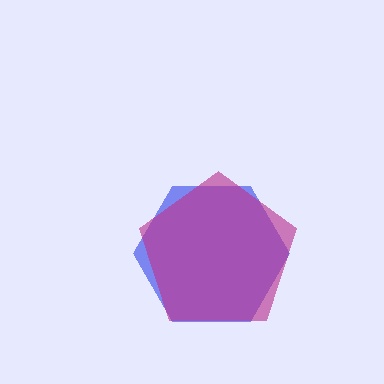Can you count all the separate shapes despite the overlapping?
Yes, there are 2 separate shapes.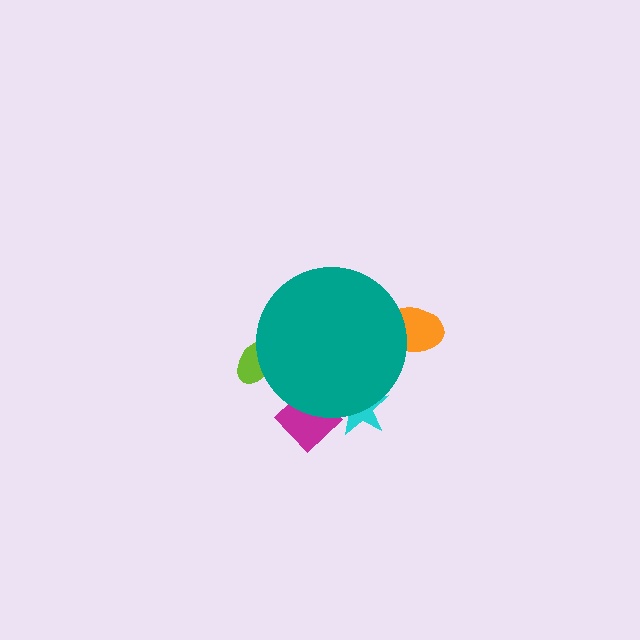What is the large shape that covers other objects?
A teal circle.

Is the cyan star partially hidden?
Yes, the cyan star is partially hidden behind the teal circle.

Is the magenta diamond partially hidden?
Yes, the magenta diamond is partially hidden behind the teal circle.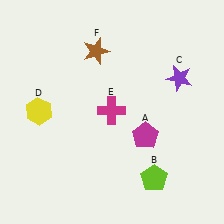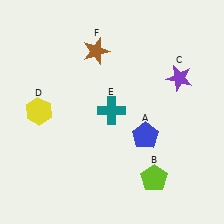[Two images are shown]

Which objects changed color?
A changed from magenta to blue. E changed from magenta to teal.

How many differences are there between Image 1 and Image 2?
There are 2 differences between the two images.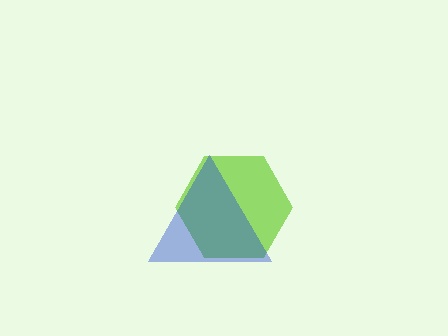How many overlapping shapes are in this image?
There are 2 overlapping shapes in the image.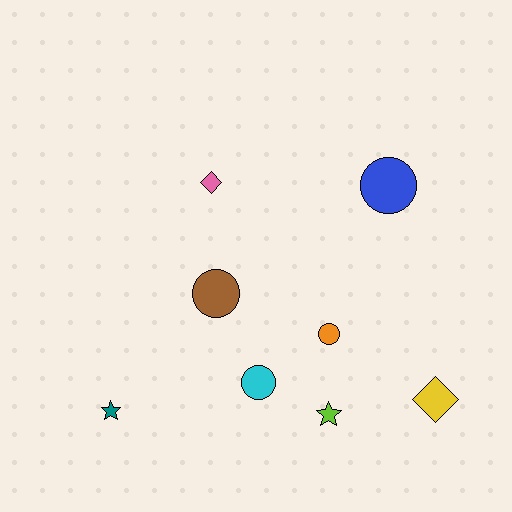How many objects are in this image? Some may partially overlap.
There are 8 objects.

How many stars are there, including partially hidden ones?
There are 2 stars.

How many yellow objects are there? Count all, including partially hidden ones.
There is 1 yellow object.